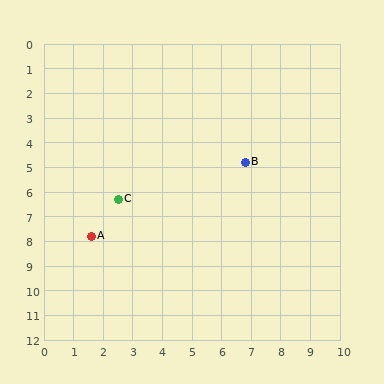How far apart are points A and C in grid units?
Points A and C are about 1.7 grid units apart.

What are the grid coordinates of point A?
Point A is at approximately (1.6, 7.8).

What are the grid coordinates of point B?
Point B is at approximately (6.8, 4.8).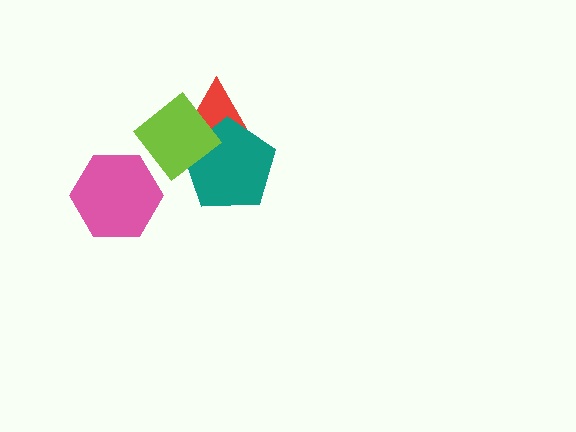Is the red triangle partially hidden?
Yes, it is partially covered by another shape.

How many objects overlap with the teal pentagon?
2 objects overlap with the teal pentagon.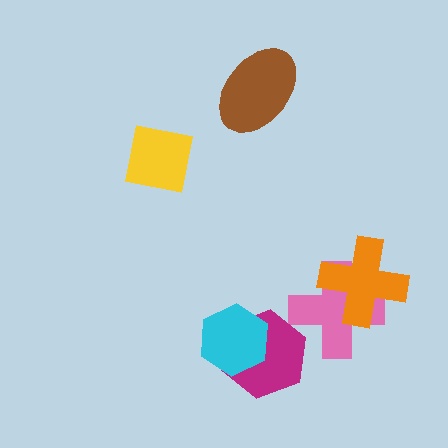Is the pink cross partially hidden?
Yes, it is partially covered by another shape.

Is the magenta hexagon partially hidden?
Yes, it is partially covered by another shape.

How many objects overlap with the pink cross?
1 object overlaps with the pink cross.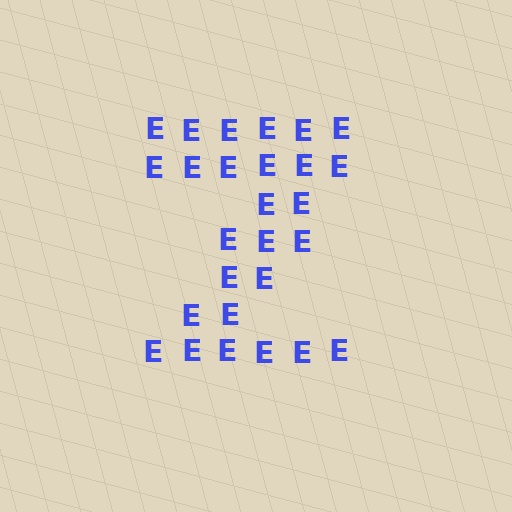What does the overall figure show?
The overall figure shows the letter Z.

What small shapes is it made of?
It is made of small letter E's.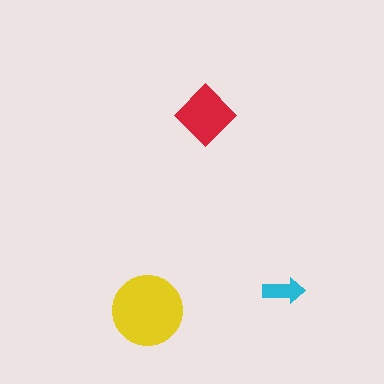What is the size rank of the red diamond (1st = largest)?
2nd.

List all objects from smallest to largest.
The cyan arrow, the red diamond, the yellow circle.